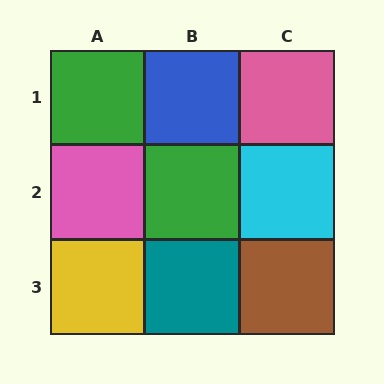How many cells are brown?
1 cell is brown.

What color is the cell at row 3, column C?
Brown.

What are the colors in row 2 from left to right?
Pink, green, cyan.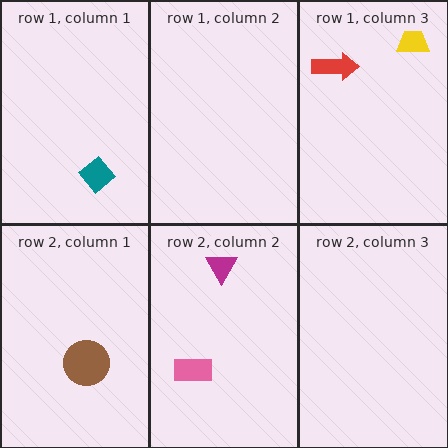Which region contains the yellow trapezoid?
The row 1, column 3 region.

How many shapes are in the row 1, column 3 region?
2.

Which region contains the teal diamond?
The row 1, column 1 region.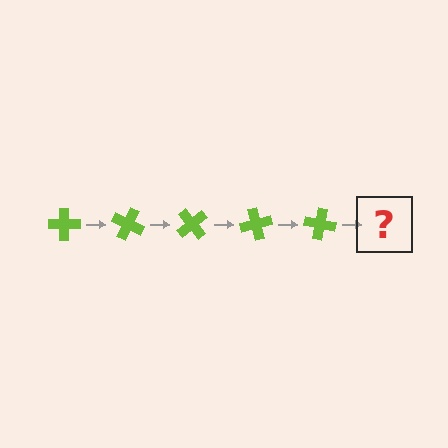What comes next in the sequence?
The next element should be a lime cross rotated 125 degrees.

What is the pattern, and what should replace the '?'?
The pattern is that the cross rotates 25 degrees each step. The '?' should be a lime cross rotated 125 degrees.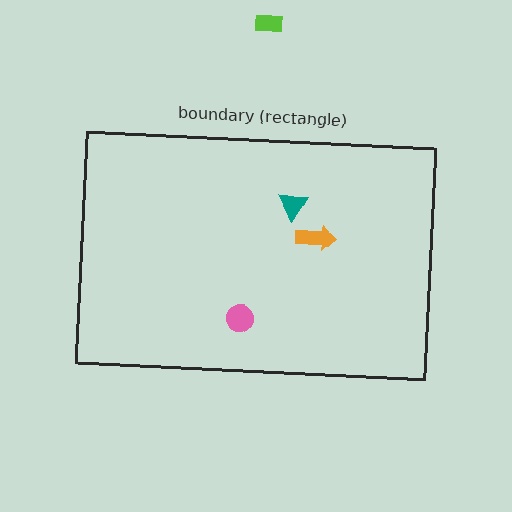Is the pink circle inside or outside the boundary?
Inside.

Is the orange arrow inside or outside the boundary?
Inside.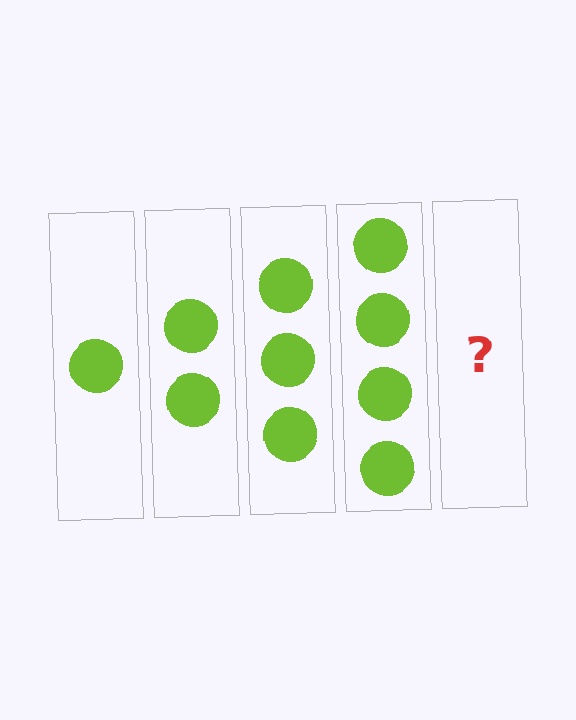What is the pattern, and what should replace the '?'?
The pattern is that each step adds one more circle. The '?' should be 5 circles.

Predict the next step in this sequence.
The next step is 5 circles.